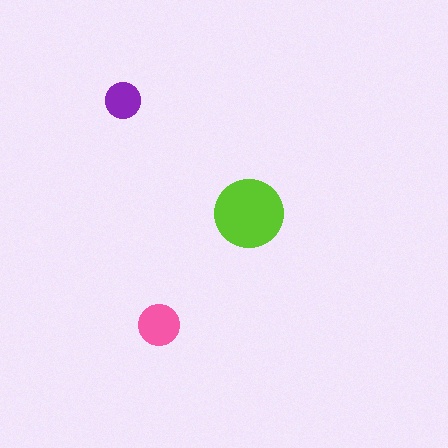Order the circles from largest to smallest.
the lime one, the pink one, the purple one.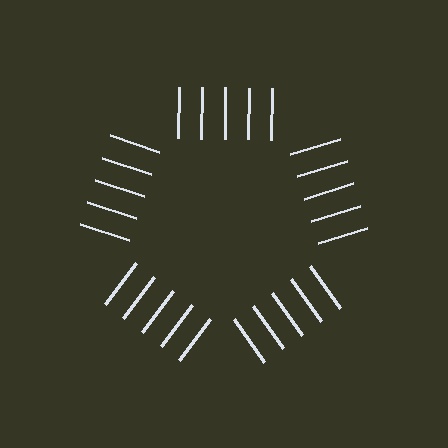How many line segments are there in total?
25 — 5 along each of the 5 edges.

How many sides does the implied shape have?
5 sides — the line-ends trace a pentagon.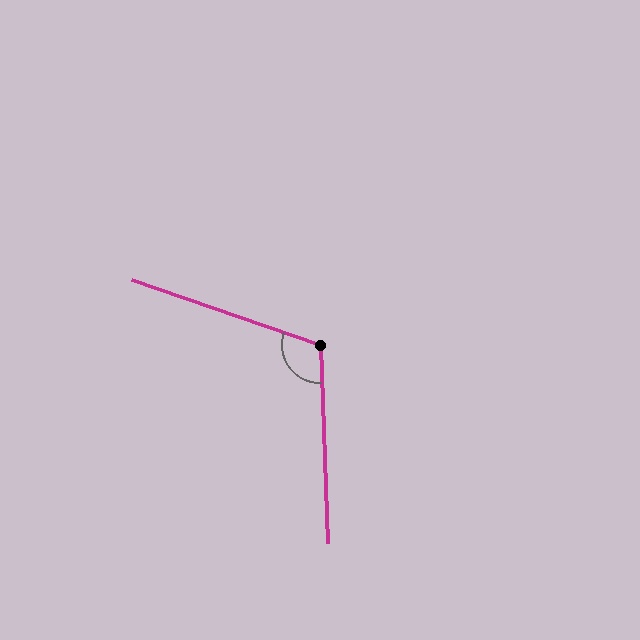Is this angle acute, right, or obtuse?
It is obtuse.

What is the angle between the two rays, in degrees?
Approximately 111 degrees.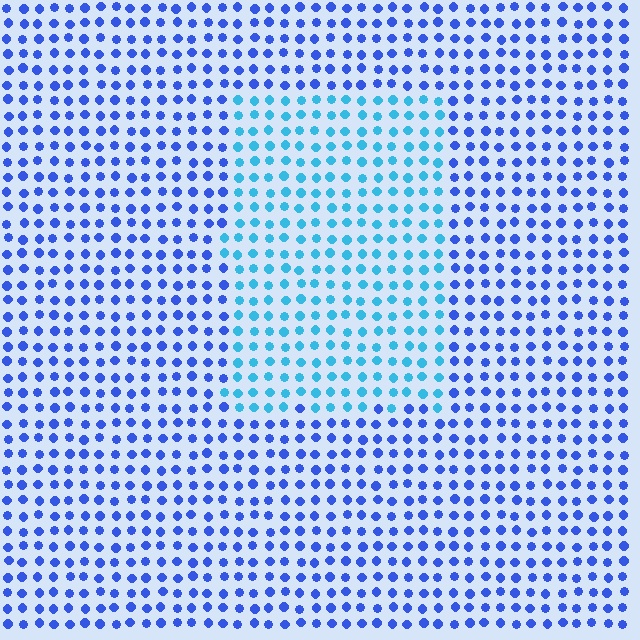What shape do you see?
I see a rectangle.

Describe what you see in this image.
The image is filled with small blue elements in a uniform arrangement. A rectangle-shaped region is visible where the elements are tinted to a slightly different hue, forming a subtle color boundary.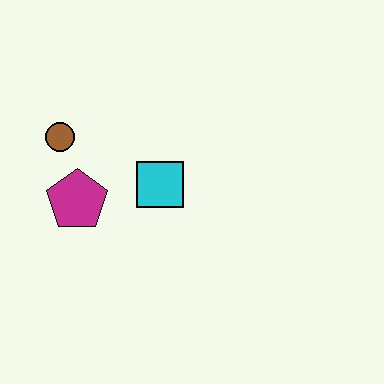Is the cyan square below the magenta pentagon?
No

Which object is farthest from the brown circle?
The cyan square is farthest from the brown circle.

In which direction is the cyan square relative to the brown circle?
The cyan square is to the right of the brown circle.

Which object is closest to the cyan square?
The magenta pentagon is closest to the cyan square.